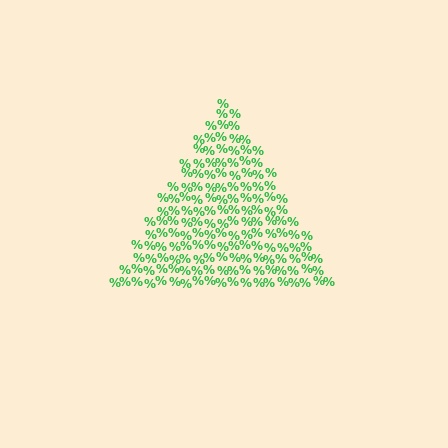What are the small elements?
The small elements are percent signs.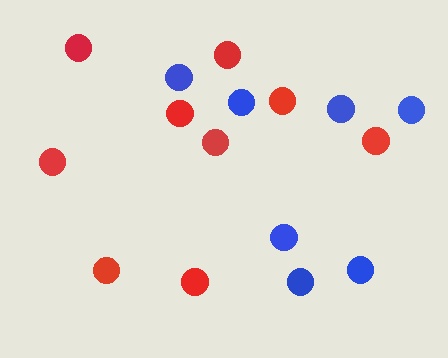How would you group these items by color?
There are 2 groups: one group of red circles (9) and one group of blue circles (7).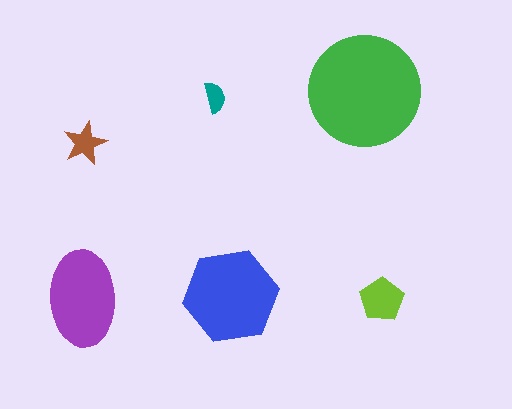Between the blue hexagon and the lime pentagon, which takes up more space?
The blue hexagon.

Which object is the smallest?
The teal semicircle.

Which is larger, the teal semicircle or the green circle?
The green circle.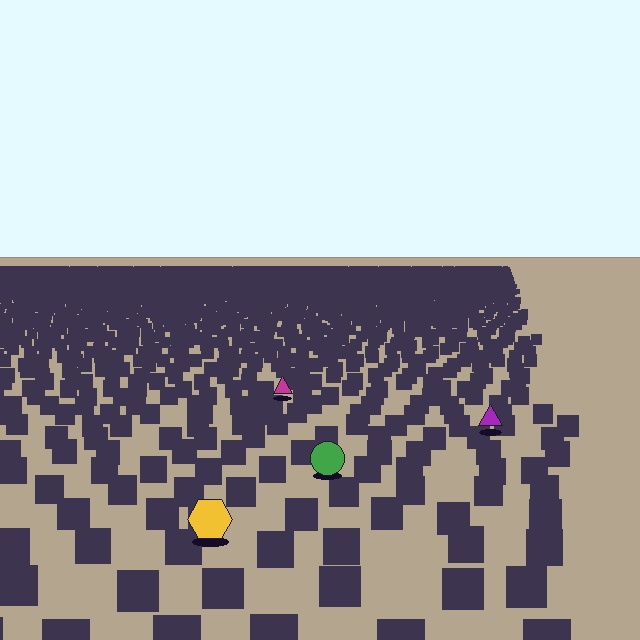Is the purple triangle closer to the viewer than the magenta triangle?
Yes. The purple triangle is closer — you can tell from the texture gradient: the ground texture is coarser near it.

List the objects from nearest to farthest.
From nearest to farthest: the yellow hexagon, the green circle, the purple triangle, the magenta triangle.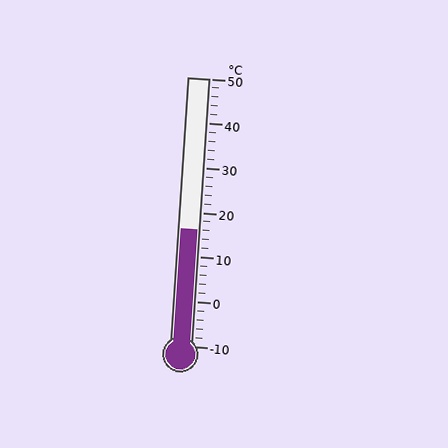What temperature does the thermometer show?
The thermometer shows approximately 16°C.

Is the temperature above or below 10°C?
The temperature is above 10°C.